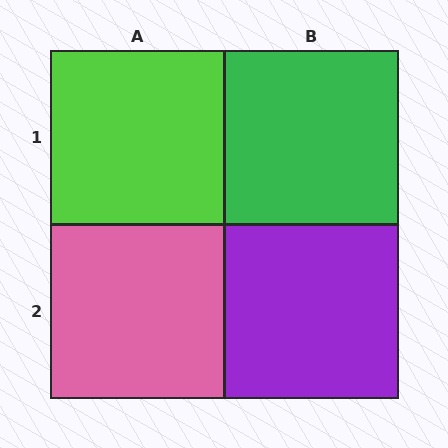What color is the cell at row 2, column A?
Pink.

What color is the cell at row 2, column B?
Purple.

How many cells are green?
1 cell is green.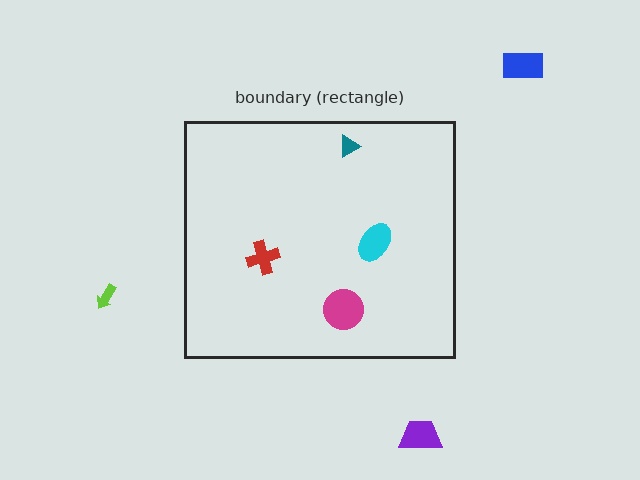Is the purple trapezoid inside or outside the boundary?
Outside.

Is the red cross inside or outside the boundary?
Inside.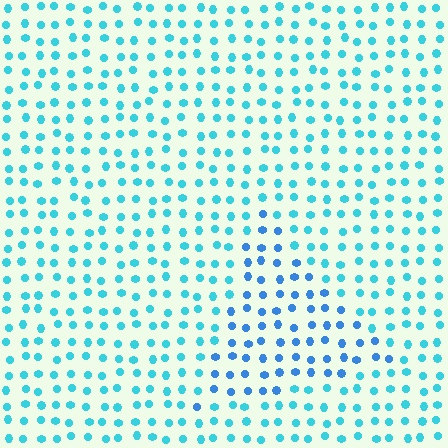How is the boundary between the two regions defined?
The boundary is defined purely by a slight shift in hue (about 27 degrees). Spacing, size, and orientation are identical on both sides.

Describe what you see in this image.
The image is filled with small cyan elements in a uniform arrangement. A triangle-shaped region is visible where the elements are tinted to a slightly different hue, forming a subtle color boundary.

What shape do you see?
I see a triangle.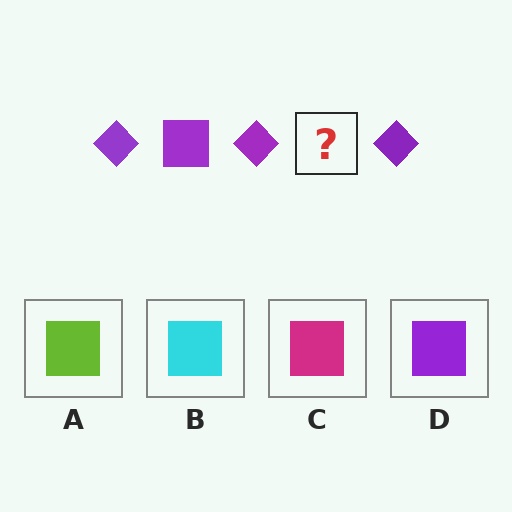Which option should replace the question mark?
Option D.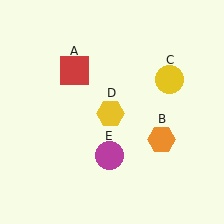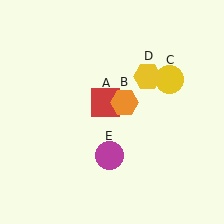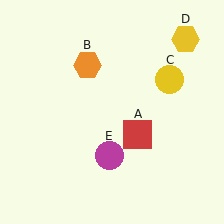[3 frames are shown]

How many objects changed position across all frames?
3 objects changed position: red square (object A), orange hexagon (object B), yellow hexagon (object D).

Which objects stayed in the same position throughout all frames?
Yellow circle (object C) and magenta circle (object E) remained stationary.